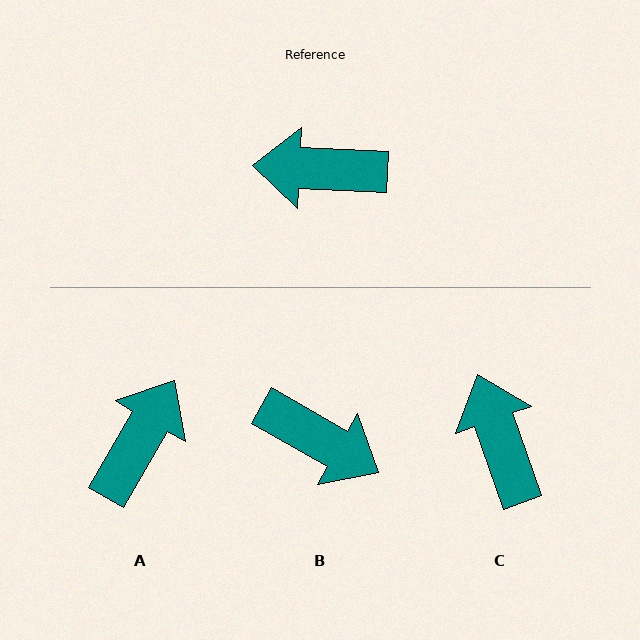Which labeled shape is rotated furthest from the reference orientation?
B, about 153 degrees away.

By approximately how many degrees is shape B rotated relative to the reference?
Approximately 153 degrees counter-clockwise.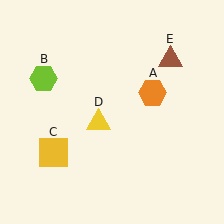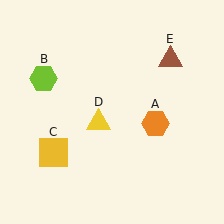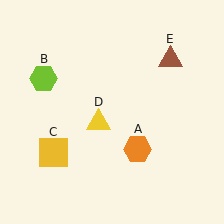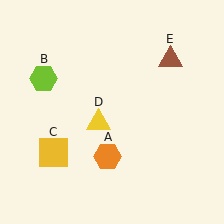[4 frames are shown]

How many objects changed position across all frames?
1 object changed position: orange hexagon (object A).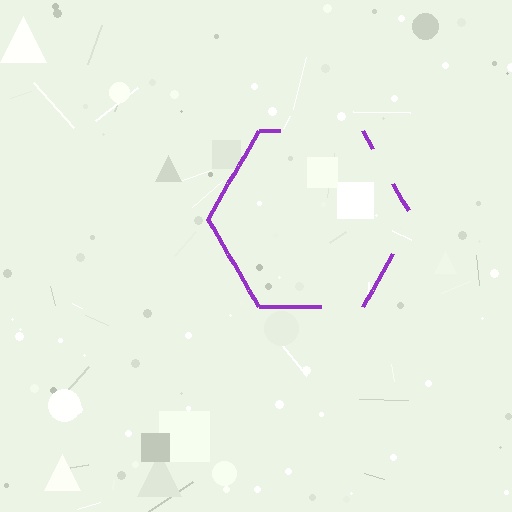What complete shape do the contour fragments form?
The contour fragments form a hexagon.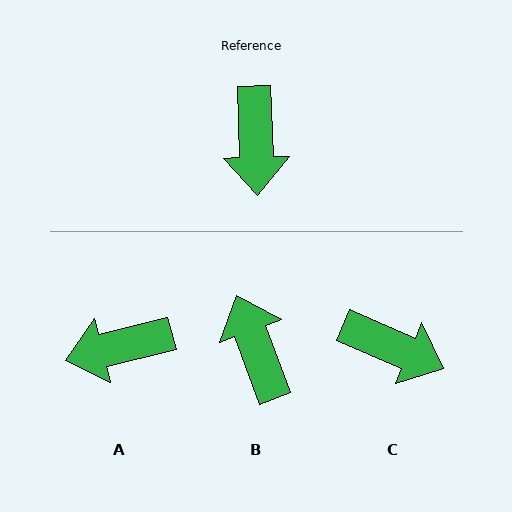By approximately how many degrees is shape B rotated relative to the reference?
Approximately 161 degrees clockwise.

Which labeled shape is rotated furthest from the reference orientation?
B, about 161 degrees away.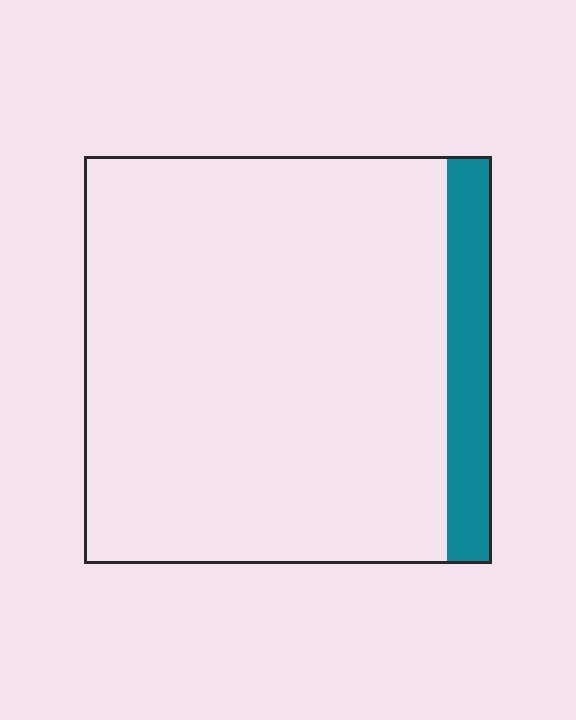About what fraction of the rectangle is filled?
About one tenth (1/10).